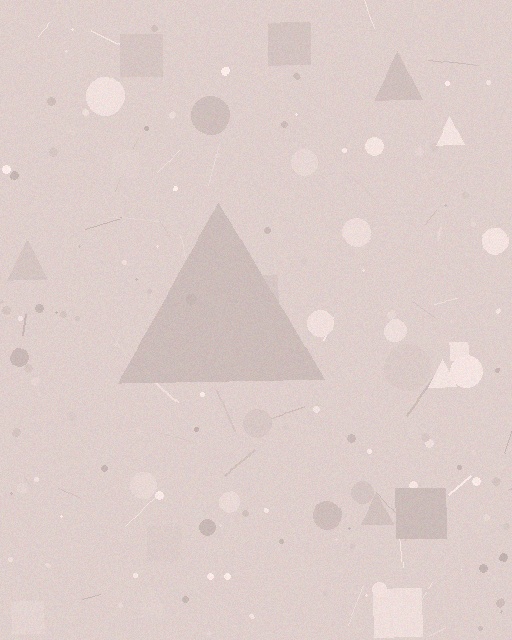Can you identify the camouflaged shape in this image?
The camouflaged shape is a triangle.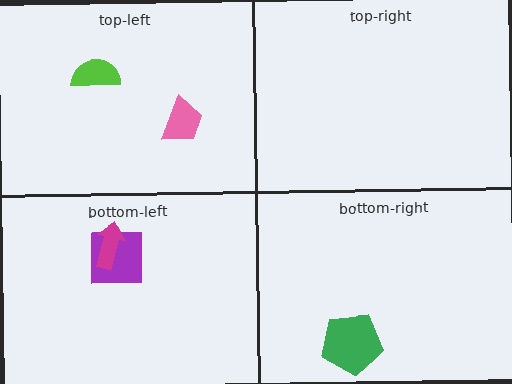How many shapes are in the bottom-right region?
1.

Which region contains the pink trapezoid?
The top-left region.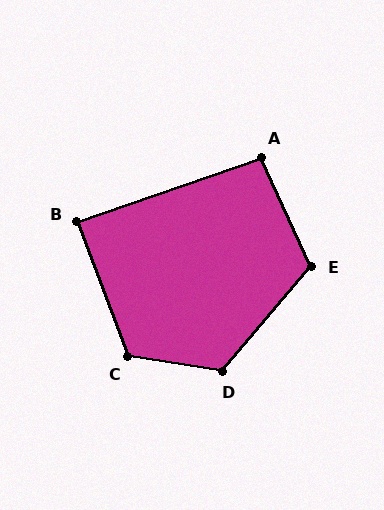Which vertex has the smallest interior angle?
B, at approximately 89 degrees.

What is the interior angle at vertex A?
Approximately 95 degrees (obtuse).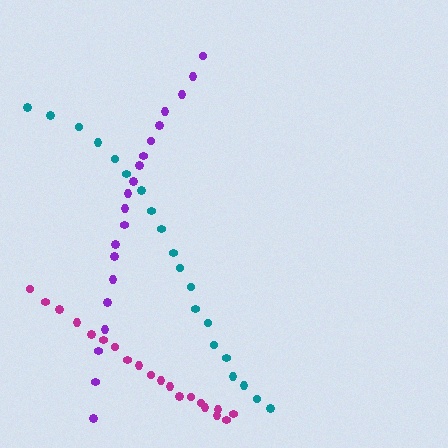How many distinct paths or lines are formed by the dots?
There are 3 distinct paths.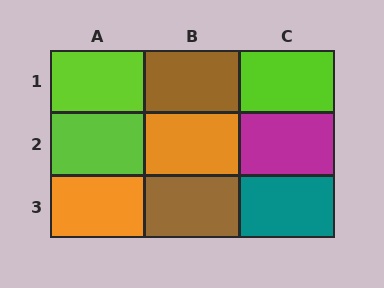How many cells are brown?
2 cells are brown.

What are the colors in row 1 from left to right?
Lime, brown, lime.